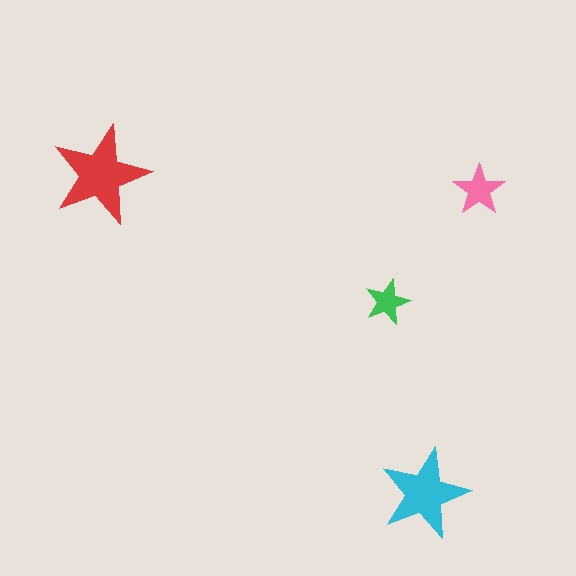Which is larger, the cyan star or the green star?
The cyan one.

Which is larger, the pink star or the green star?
The pink one.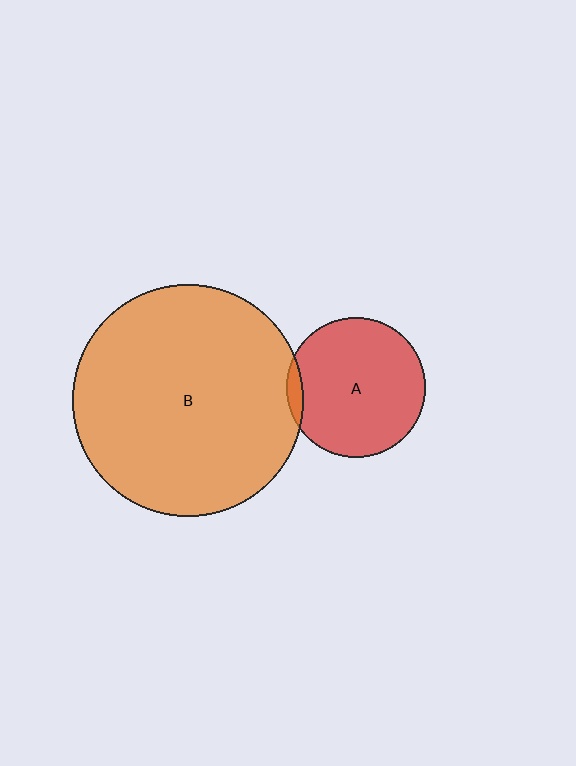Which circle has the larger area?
Circle B (orange).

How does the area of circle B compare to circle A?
Approximately 2.8 times.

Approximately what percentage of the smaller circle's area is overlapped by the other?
Approximately 5%.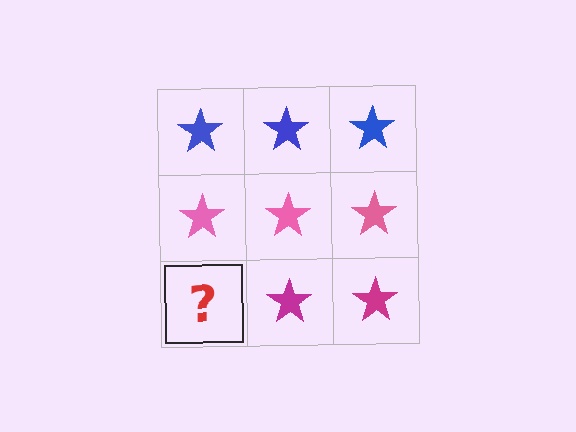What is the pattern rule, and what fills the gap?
The rule is that each row has a consistent color. The gap should be filled with a magenta star.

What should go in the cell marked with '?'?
The missing cell should contain a magenta star.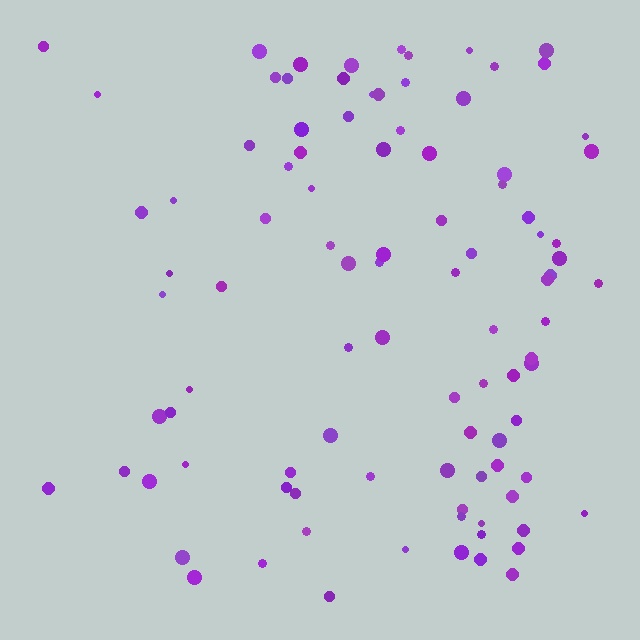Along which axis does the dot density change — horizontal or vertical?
Horizontal.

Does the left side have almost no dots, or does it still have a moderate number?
Still a moderate number, just noticeably fewer than the right.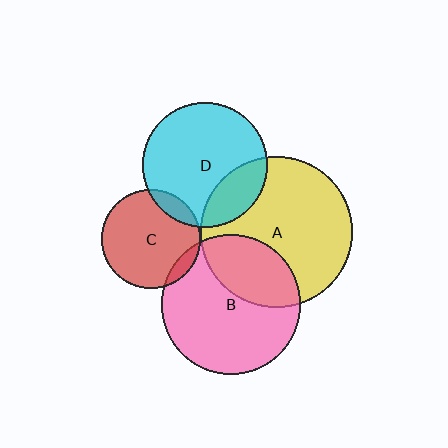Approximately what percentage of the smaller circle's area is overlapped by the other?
Approximately 10%.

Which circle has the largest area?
Circle A (yellow).